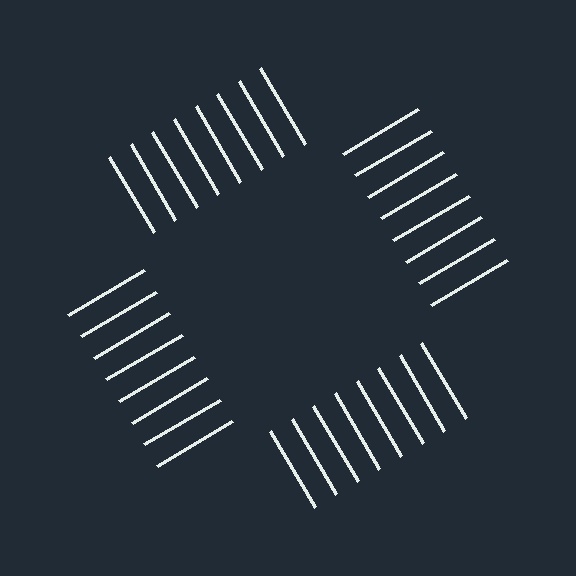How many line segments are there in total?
32 — 8 along each of the 4 edges.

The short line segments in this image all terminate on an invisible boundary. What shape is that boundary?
An illusory square — the line segments terminate on its edges but no continuous stroke is drawn.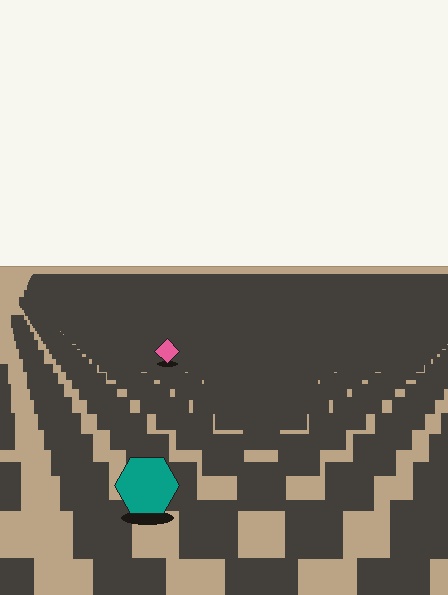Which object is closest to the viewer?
The teal hexagon is closest. The texture marks near it are larger and more spread out.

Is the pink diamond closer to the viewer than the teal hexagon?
No. The teal hexagon is closer — you can tell from the texture gradient: the ground texture is coarser near it.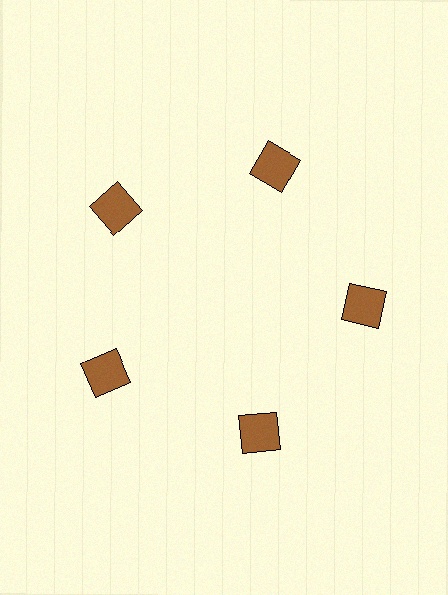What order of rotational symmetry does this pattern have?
This pattern has 5-fold rotational symmetry.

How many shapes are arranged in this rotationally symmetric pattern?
There are 5 shapes, arranged in 5 groups of 1.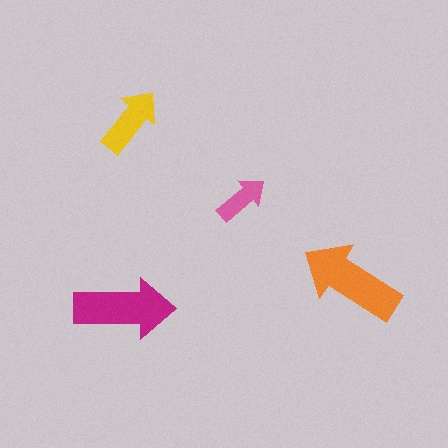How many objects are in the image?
There are 4 objects in the image.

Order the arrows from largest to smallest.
the orange one, the magenta one, the yellow one, the pink one.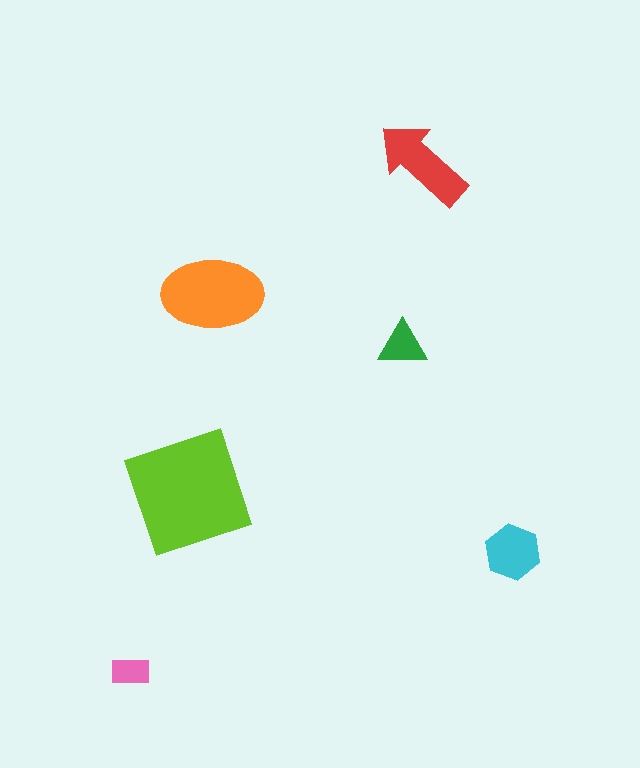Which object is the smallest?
The pink rectangle.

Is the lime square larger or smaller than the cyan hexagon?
Larger.